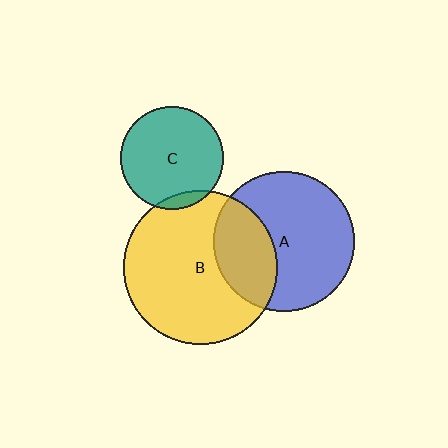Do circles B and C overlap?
Yes.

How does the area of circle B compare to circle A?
Approximately 1.2 times.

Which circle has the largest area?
Circle B (yellow).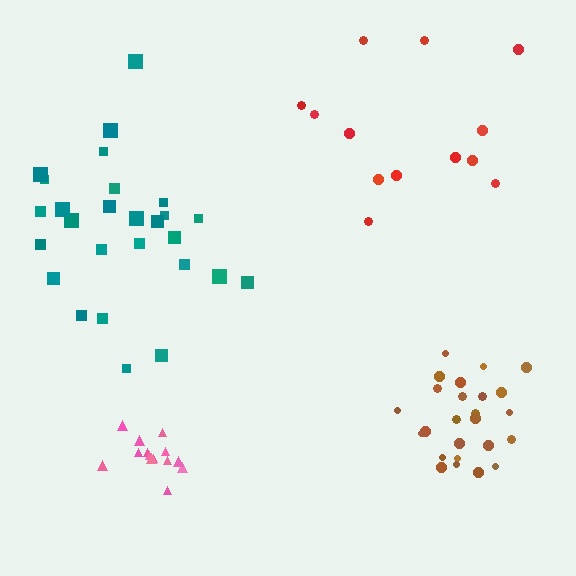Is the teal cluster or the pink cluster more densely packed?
Pink.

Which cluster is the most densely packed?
Pink.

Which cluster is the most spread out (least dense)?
Red.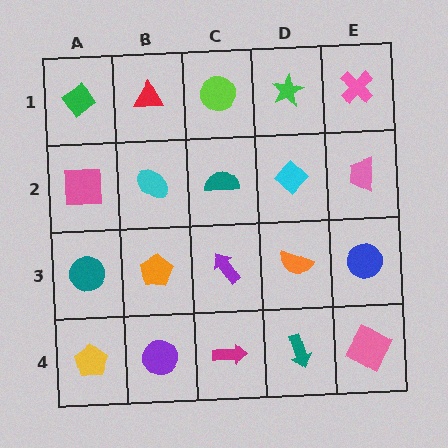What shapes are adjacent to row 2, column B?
A red triangle (row 1, column B), an orange pentagon (row 3, column B), a pink square (row 2, column A), a teal semicircle (row 2, column C).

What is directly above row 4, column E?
A blue circle.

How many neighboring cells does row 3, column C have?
4.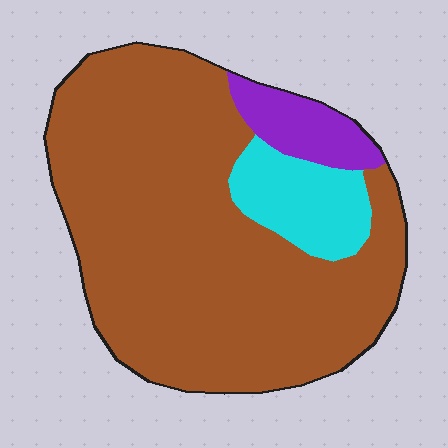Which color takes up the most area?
Brown, at roughly 80%.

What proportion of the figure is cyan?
Cyan covers around 10% of the figure.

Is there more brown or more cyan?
Brown.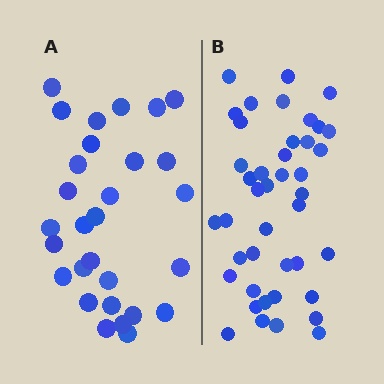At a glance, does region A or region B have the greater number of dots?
Region B (the right region) has more dots.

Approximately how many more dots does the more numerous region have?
Region B has approximately 15 more dots than region A.